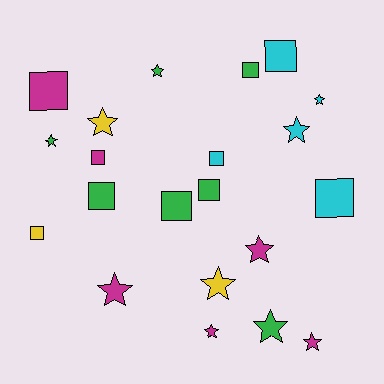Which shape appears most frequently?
Star, with 11 objects.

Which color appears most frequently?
Green, with 7 objects.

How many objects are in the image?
There are 21 objects.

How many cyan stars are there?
There are 2 cyan stars.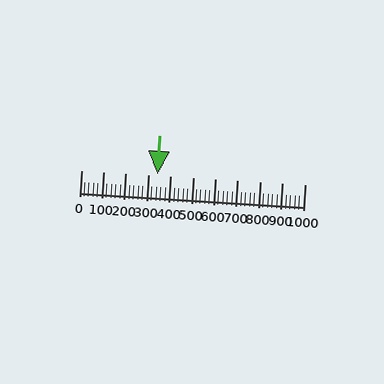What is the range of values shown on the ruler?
The ruler shows values from 0 to 1000.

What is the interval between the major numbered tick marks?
The major tick marks are spaced 100 units apart.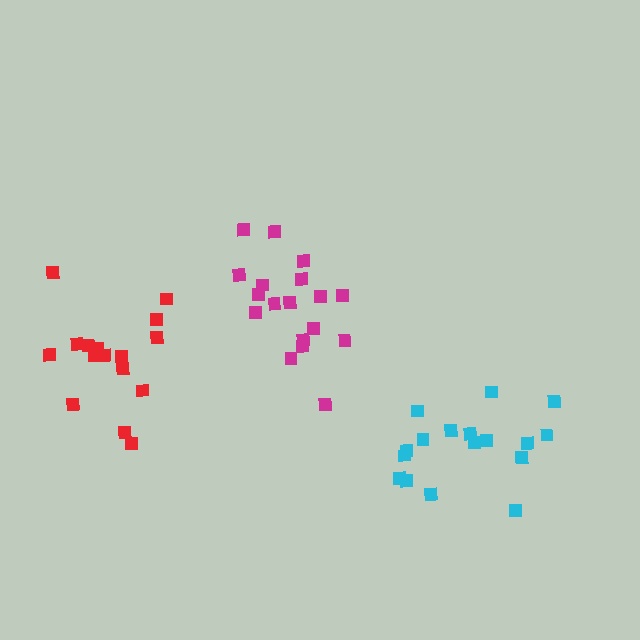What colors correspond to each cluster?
The clusters are colored: magenta, red, cyan.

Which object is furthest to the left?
The red cluster is leftmost.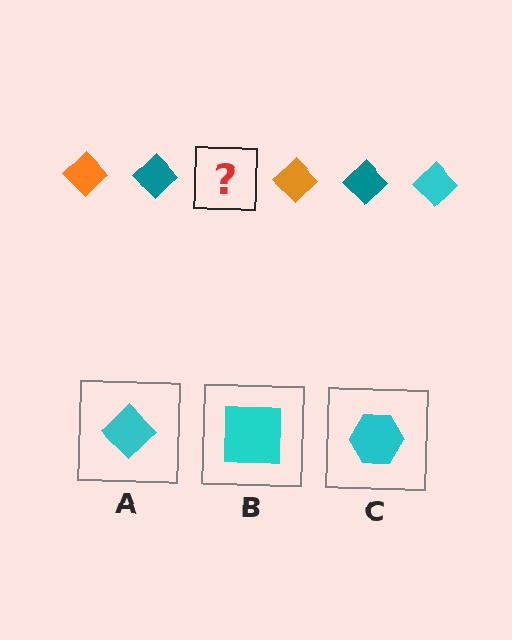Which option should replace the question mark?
Option A.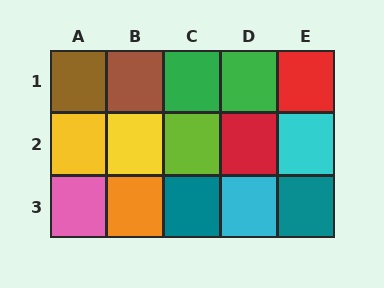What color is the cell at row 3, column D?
Cyan.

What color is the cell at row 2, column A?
Yellow.